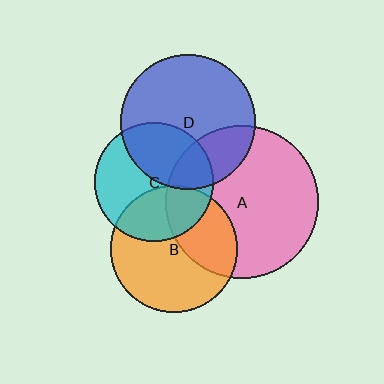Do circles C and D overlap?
Yes.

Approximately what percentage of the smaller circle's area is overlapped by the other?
Approximately 40%.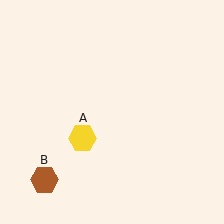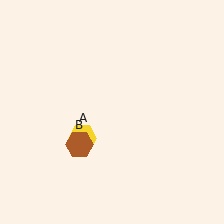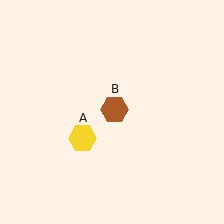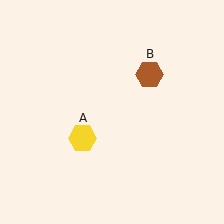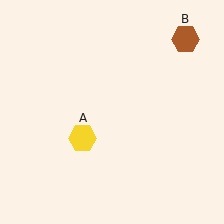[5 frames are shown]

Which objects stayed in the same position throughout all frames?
Yellow hexagon (object A) remained stationary.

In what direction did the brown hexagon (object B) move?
The brown hexagon (object B) moved up and to the right.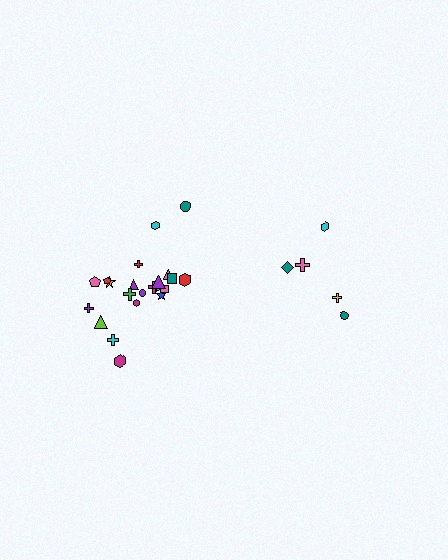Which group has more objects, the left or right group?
The left group.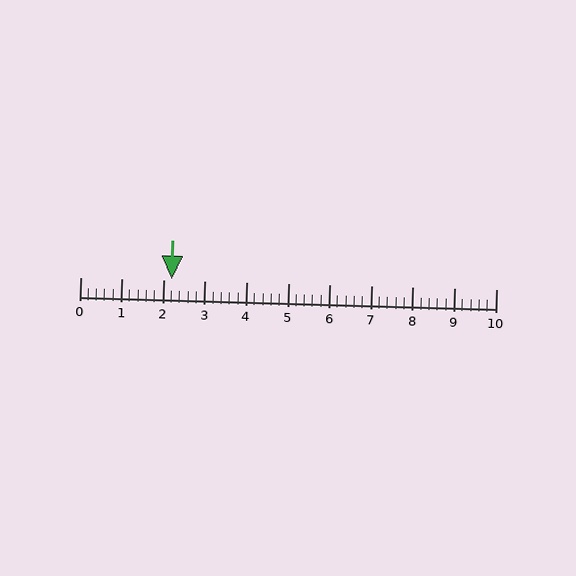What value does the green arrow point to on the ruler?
The green arrow points to approximately 2.2.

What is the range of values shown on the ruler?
The ruler shows values from 0 to 10.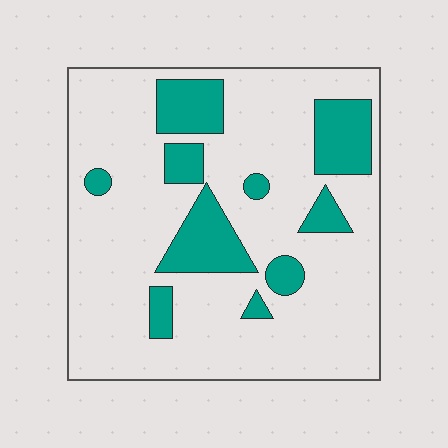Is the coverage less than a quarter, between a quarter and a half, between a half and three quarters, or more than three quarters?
Less than a quarter.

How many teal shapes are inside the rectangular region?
10.